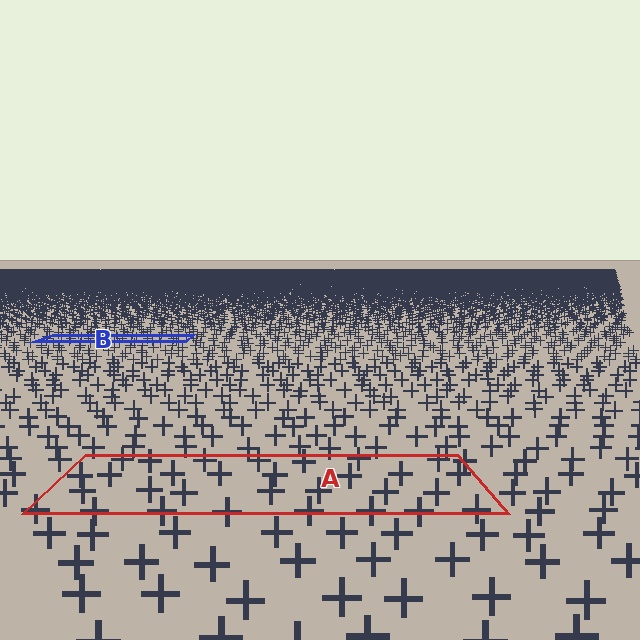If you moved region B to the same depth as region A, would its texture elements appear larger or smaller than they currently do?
They would appear larger. At a closer depth, the same texture elements are projected at a bigger on-screen size.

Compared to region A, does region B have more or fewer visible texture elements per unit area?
Region B has more texture elements per unit area — they are packed more densely because it is farther away.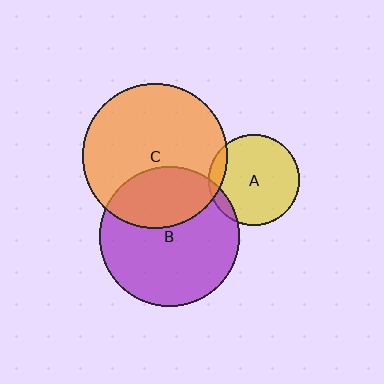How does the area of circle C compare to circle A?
Approximately 2.5 times.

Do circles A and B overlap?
Yes.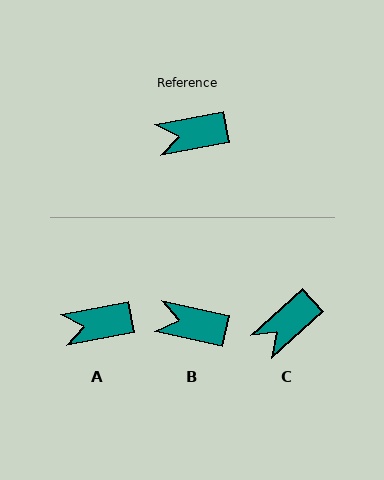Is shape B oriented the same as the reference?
No, it is off by about 23 degrees.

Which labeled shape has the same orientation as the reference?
A.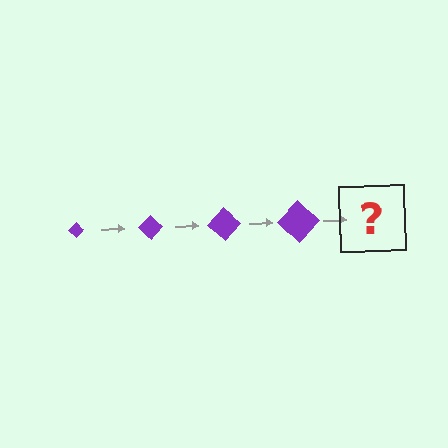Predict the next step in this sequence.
The next step is a purple diamond, larger than the previous one.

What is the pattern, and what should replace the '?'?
The pattern is that the diamond gets progressively larger each step. The '?' should be a purple diamond, larger than the previous one.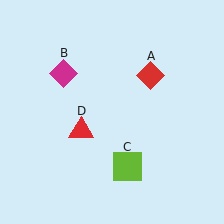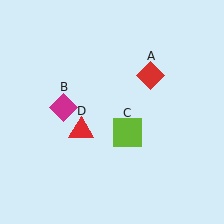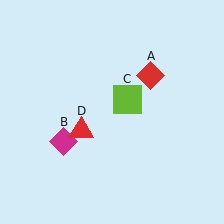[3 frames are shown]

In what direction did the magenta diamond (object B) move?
The magenta diamond (object B) moved down.